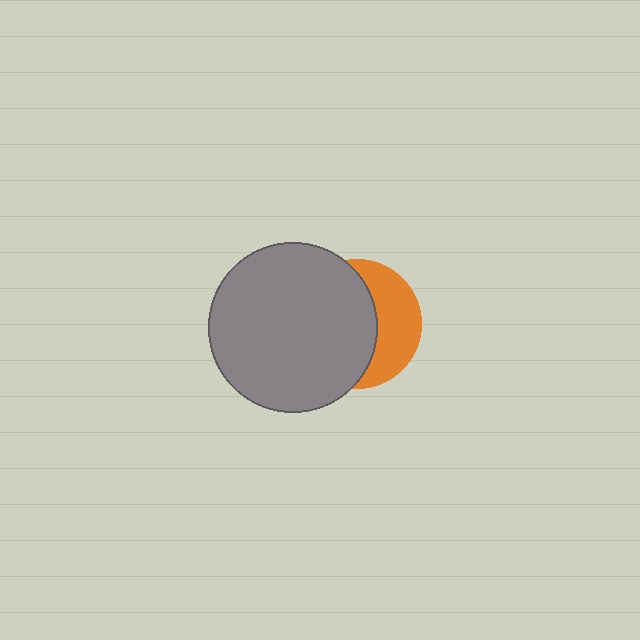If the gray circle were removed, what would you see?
You would see the complete orange circle.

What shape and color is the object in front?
The object in front is a gray circle.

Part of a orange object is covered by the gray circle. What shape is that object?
It is a circle.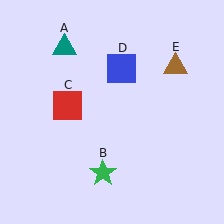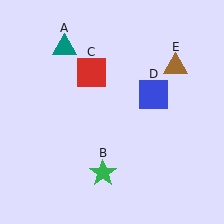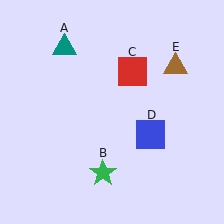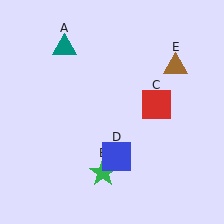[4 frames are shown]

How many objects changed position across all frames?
2 objects changed position: red square (object C), blue square (object D).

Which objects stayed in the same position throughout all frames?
Teal triangle (object A) and green star (object B) and brown triangle (object E) remained stationary.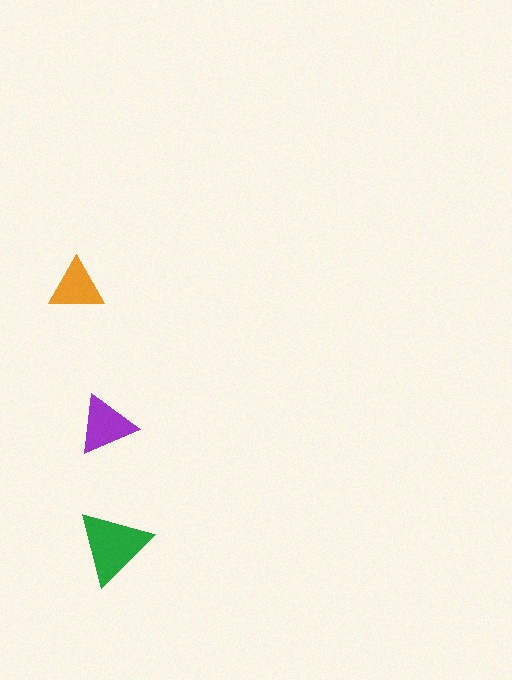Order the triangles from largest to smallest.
the green one, the purple one, the orange one.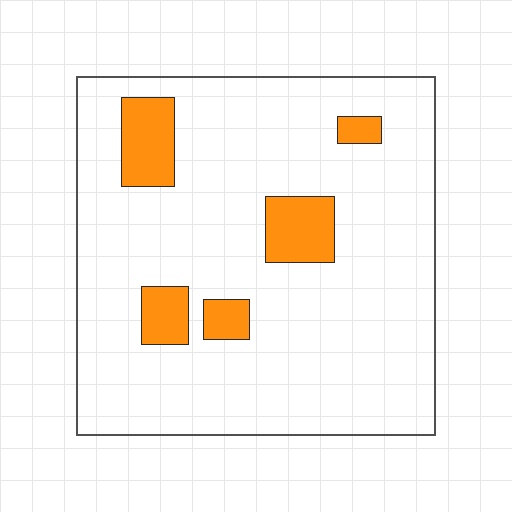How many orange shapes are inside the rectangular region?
5.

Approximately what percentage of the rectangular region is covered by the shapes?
Approximately 10%.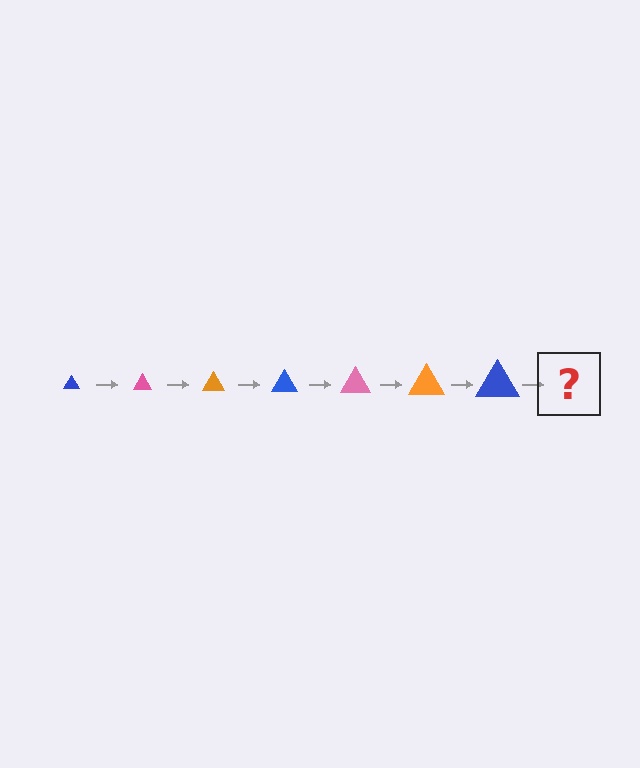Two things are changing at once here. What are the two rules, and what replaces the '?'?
The two rules are that the triangle grows larger each step and the color cycles through blue, pink, and orange. The '?' should be a pink triangle, larger than the previous one.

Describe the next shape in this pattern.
It should be a pink triangle, larger than the previous one.